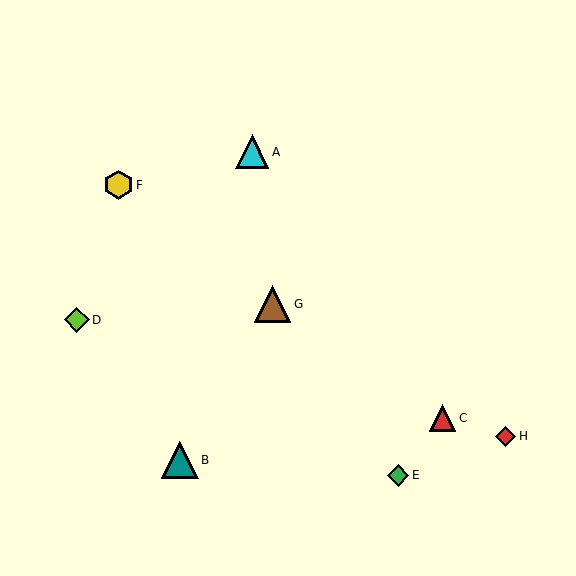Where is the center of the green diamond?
The center of the green diamond is at (398, 475).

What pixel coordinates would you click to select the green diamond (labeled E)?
Click at (398, 475) to select the green diamond E.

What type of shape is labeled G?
Shape G is a brown triangle.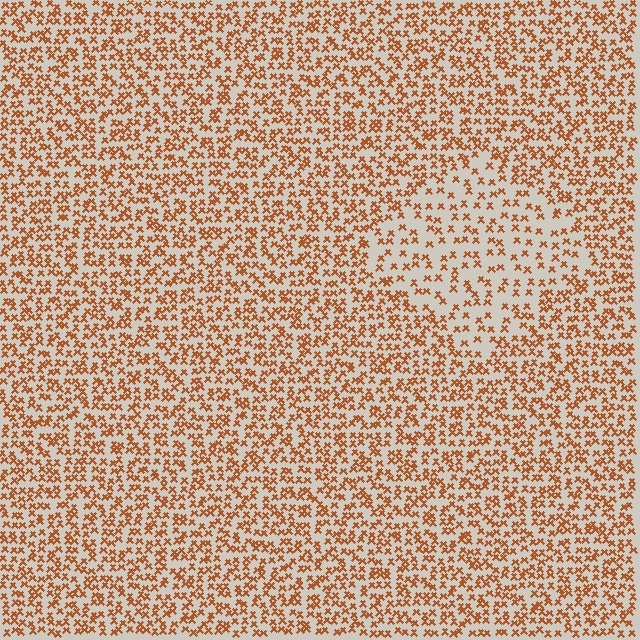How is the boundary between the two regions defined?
The boundary is defined by a change in element density (approximately 1.9x ratio). All elements are the same color, size, and shape.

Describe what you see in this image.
The image contains small brown elements arranged at two different densities. A diamond-shaped region is visible where the elements are less densely packed than the surrounding area.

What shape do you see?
I see a diamond.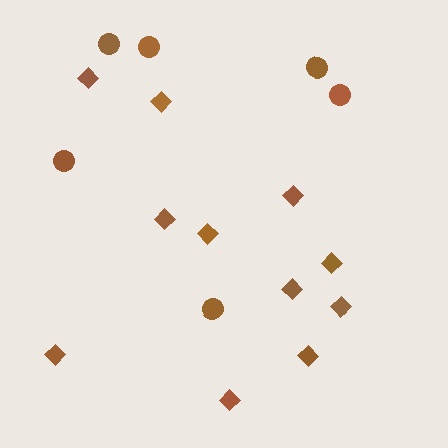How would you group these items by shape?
There are 2 groups: one group of diamonds (11) and one group of circles (6).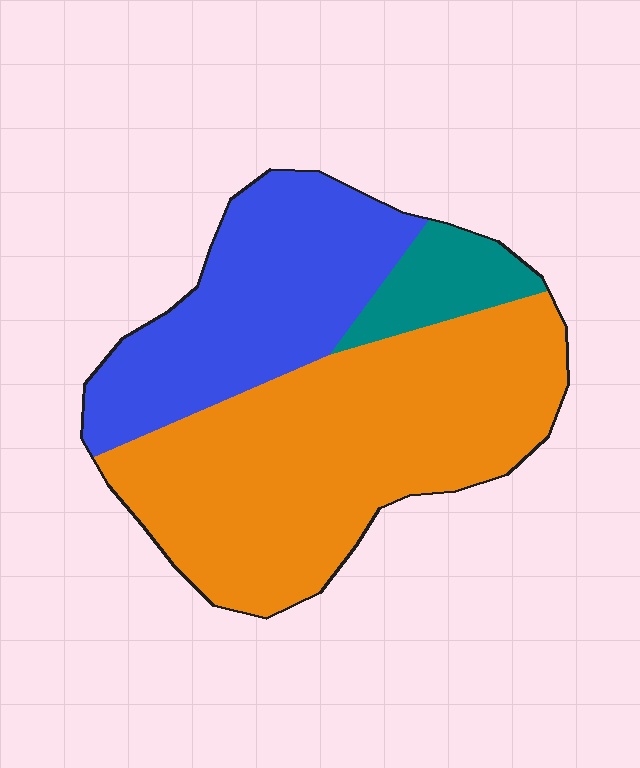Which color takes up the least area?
Teal, at roughly 10%.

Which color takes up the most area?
Orange, at roughly 55%.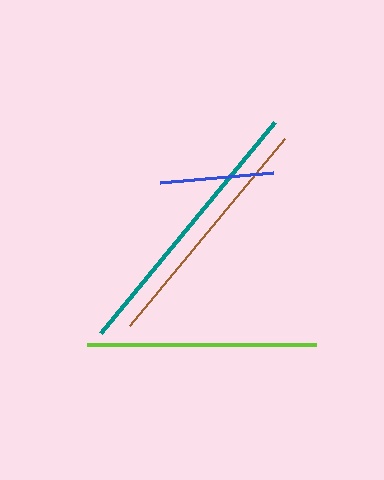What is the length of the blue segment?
The blue segment is approximately 113 pixels long.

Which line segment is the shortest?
The blue line is the shortest at approximately 113 pixels.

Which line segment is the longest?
The teal line is the longest at approximately 274 pixels.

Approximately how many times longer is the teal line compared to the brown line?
The teal line is approximately 1.1 times the length of the brown line.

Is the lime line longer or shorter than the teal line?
The teal line is longer than the lime line.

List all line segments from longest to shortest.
From longest to shortest: teal, brown, lime, blue.